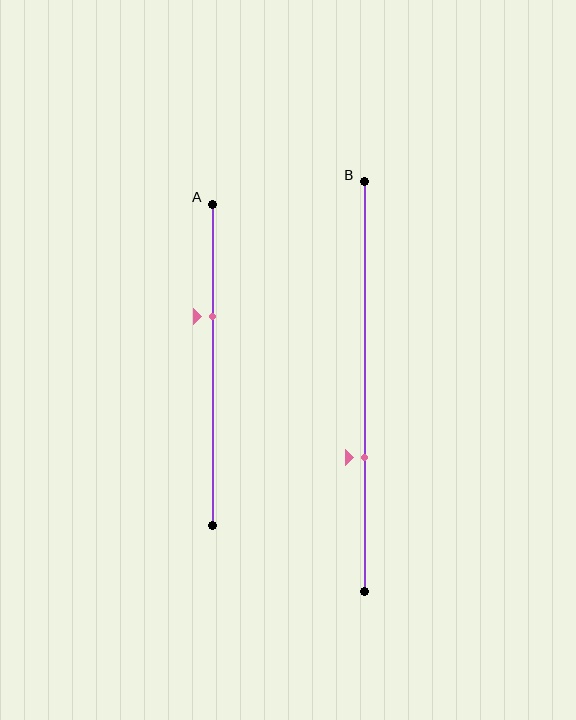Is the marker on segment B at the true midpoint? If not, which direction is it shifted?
No, the marker on segment B is shifted downward by about 17% of the segment length.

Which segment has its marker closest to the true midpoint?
Segment A has its marker closest to the true midpoint.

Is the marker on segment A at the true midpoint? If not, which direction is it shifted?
No, the marker on segment A is shifted upward by about 15% of the segment length.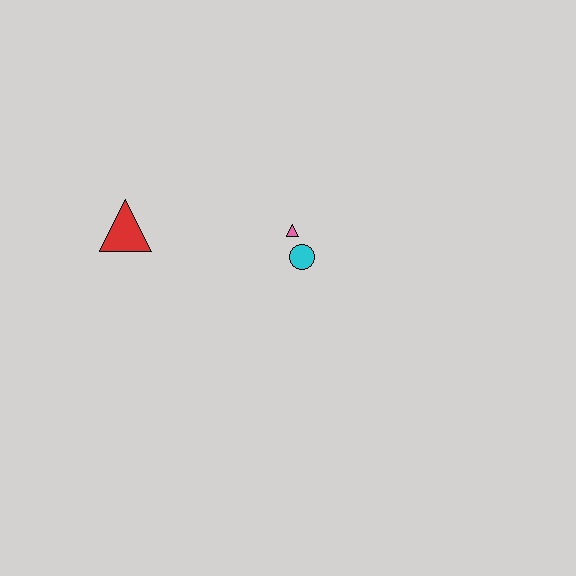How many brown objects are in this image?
There are no brown objects.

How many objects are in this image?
There are 3 objects.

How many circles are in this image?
There is 1 circle.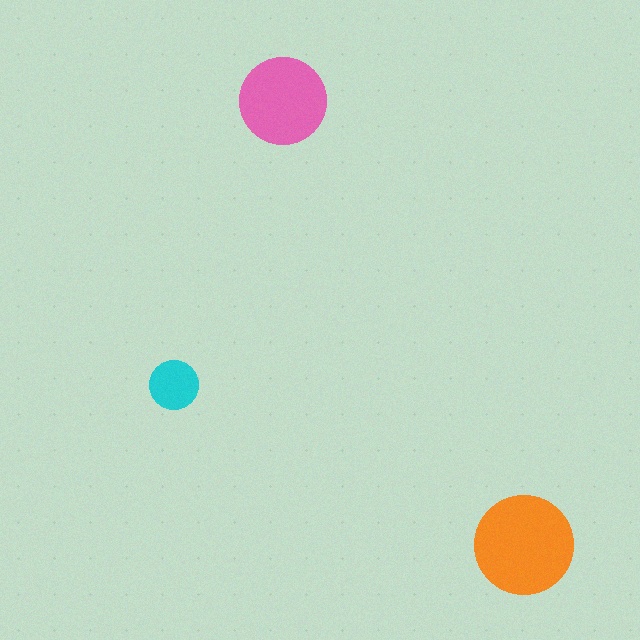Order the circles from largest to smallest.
the orange one, the pink one, the cyan one.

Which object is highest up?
The pink circle is topmost.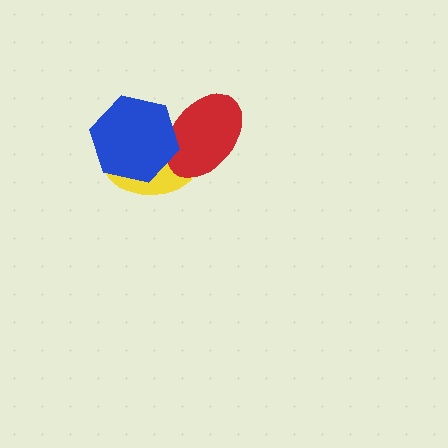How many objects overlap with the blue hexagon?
2 objects overlap with the blue hexagon.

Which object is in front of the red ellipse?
The blue hexagon is in front of the red ellipse.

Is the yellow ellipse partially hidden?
Yes, it is partially covered by another shape.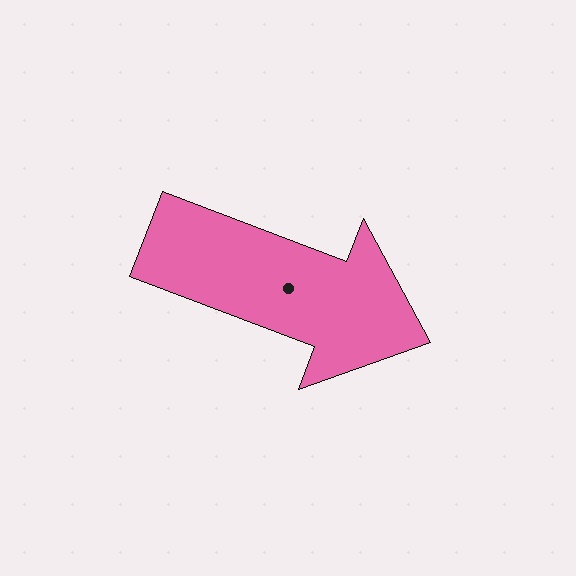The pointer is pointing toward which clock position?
Roughly 4 o'clock.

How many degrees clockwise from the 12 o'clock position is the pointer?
Approximately 111 degrees.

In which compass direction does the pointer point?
East.